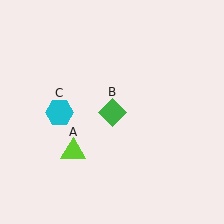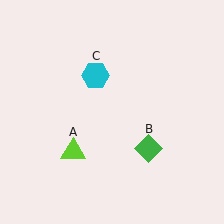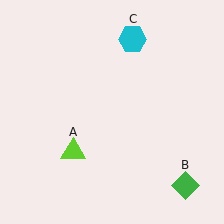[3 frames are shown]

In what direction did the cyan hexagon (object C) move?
The cyan hexagon (object C) moved up and to the right.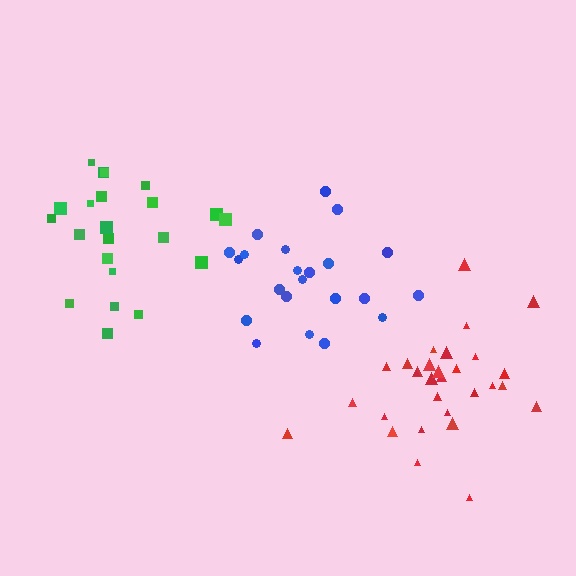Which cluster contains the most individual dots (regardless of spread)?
Red (30).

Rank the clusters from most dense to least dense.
blue, red, green.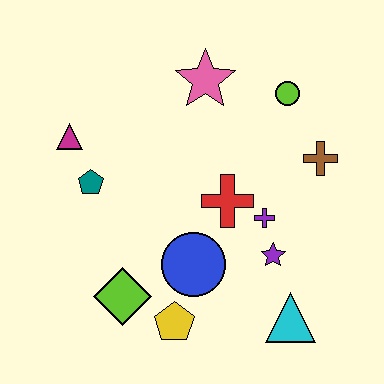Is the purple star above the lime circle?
No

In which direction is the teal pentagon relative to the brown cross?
The teal pentagon is to the left of the brown cross.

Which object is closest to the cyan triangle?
The purple star is closest to the cyan triangle.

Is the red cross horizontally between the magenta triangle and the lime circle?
Yes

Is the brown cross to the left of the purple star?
No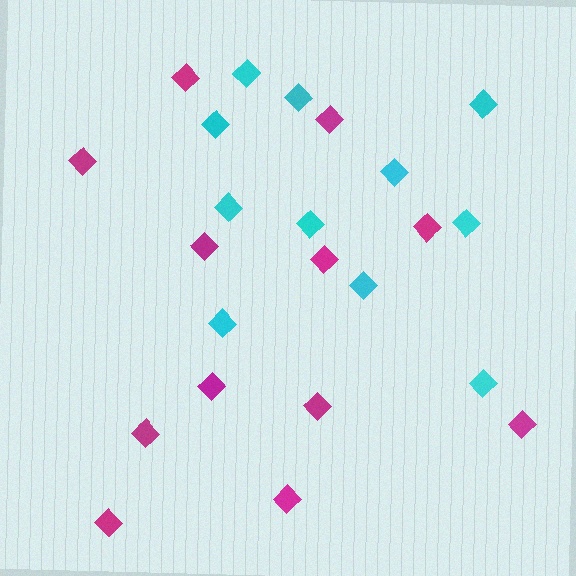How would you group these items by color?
There are 2 groups: one group of magenta diamonds (12) and one group of cyan diamonds (11).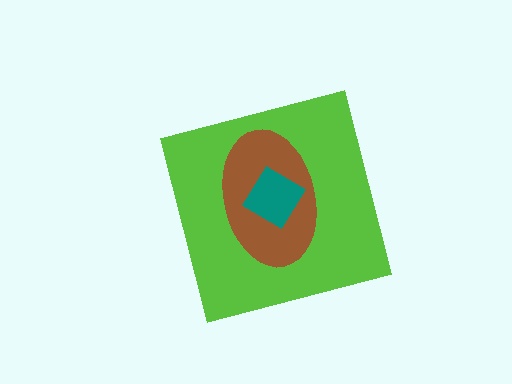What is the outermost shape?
The lime square.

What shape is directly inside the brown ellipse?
The teal diamond.